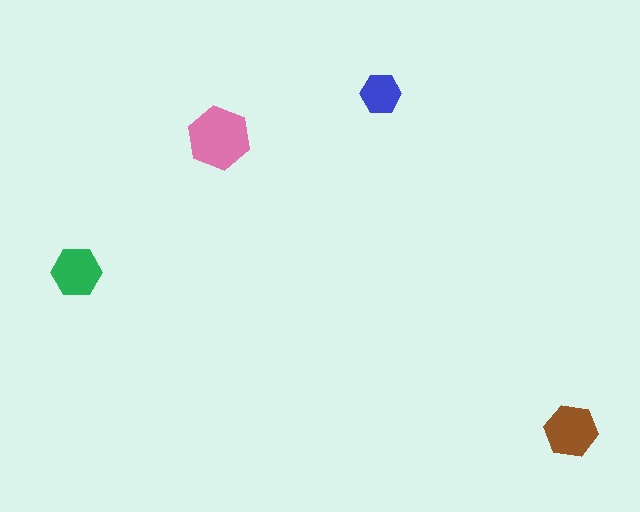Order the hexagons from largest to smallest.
the pink one, the brown one, the green one, the blue one.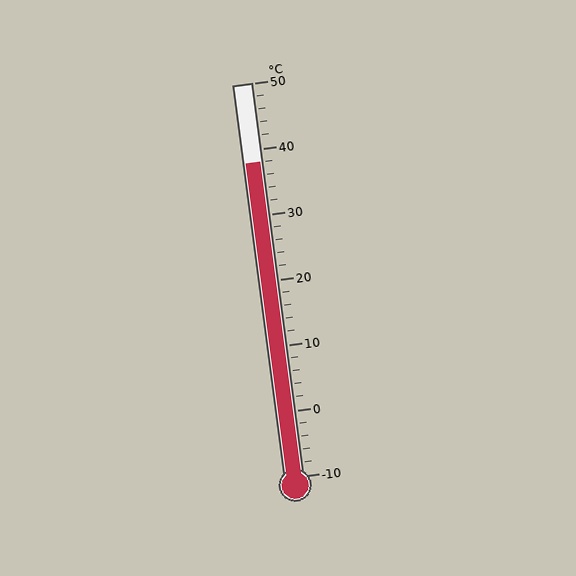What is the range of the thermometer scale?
The thermometer scale ranges from -10°C to 50°C.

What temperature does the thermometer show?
The thermometer shows approximately 38°C.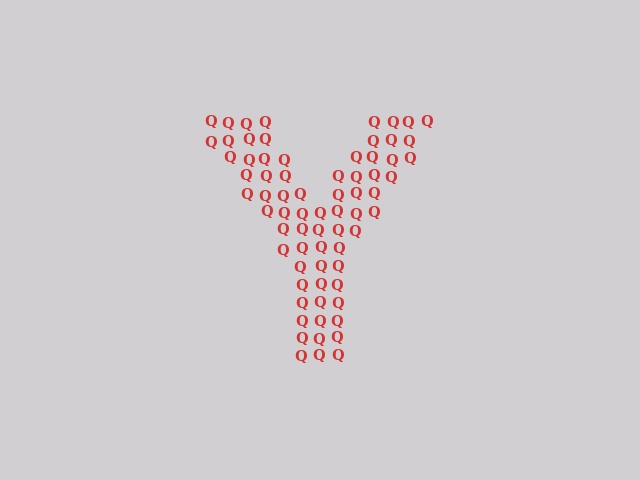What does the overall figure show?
The overall figure shows the letter Y.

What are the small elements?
The small elements are letter Q's.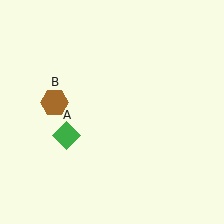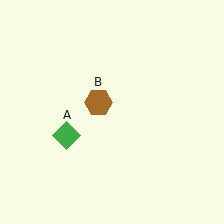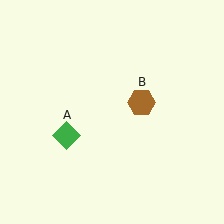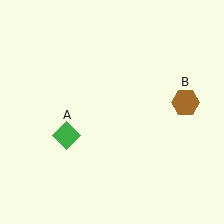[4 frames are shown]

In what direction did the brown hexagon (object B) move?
The brown hexagon (object B) moved right.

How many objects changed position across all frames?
1 object changed position: brown hexagon (object B).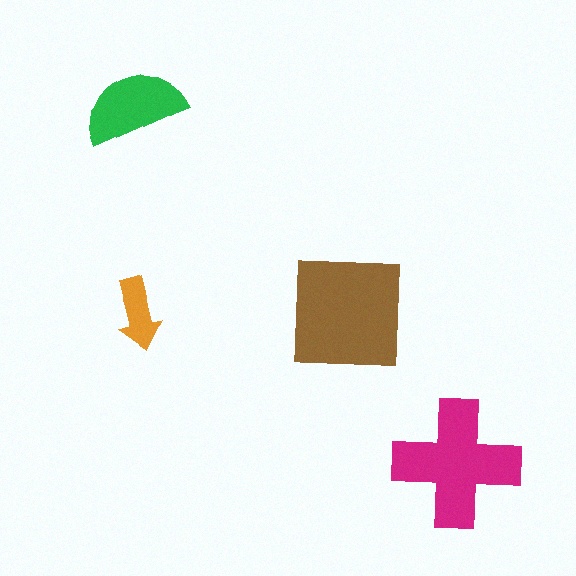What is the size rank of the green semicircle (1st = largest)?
3rd.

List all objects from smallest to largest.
The orange arrow, the green semicircle, the magenta cross, the brown square.